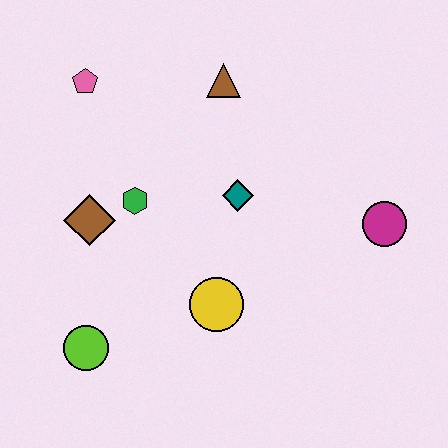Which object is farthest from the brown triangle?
The lime circle is farthest from the brown triangle.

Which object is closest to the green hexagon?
The brown diamond is closest to the green hexagon.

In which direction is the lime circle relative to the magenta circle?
The lime circle is to the left of the magenta circle.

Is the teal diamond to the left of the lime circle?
No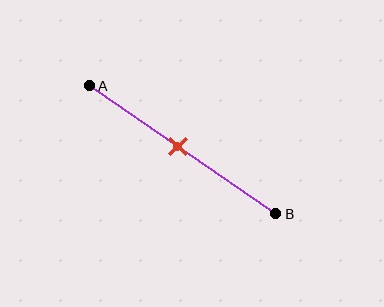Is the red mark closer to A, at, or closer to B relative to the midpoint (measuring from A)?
The red mark is approximately at the midpoint of segment AB.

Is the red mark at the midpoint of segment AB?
Yes, the mark is approximately at the midpoint.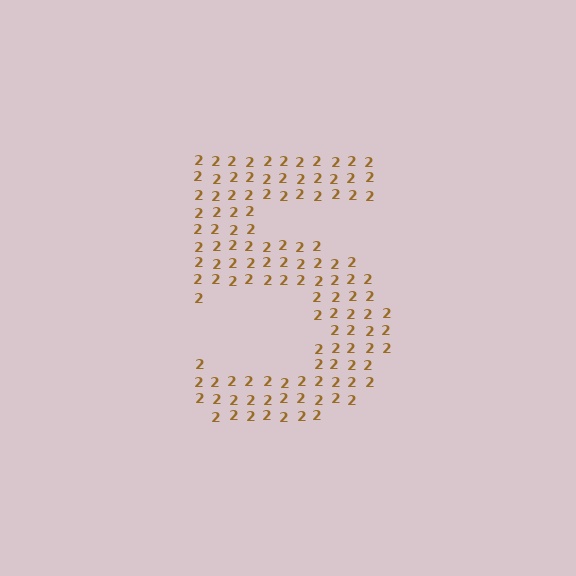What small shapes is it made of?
It is made of small digit 2's.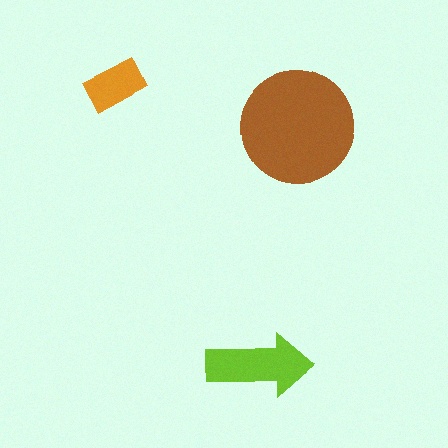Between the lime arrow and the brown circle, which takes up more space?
The brown circle.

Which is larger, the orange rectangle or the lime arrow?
The lime arrow.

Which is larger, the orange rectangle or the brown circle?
The brown circle.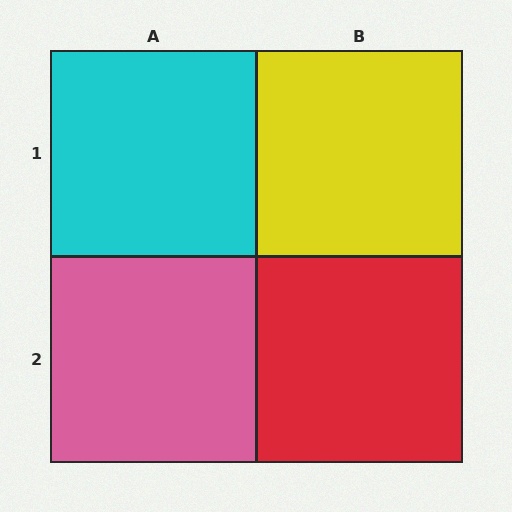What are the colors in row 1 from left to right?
Cyan, yellow.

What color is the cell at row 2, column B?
Red.